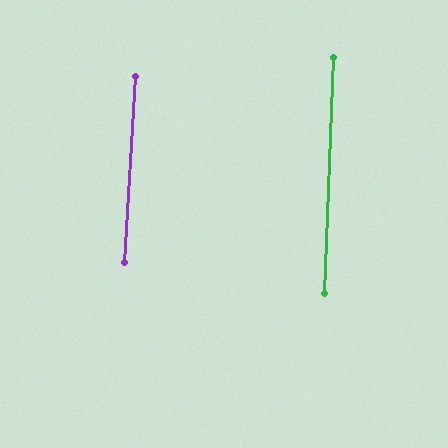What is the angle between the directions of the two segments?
Approximately 1 degree.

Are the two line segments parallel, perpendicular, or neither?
Parallel — their directions differ by only 1.1°.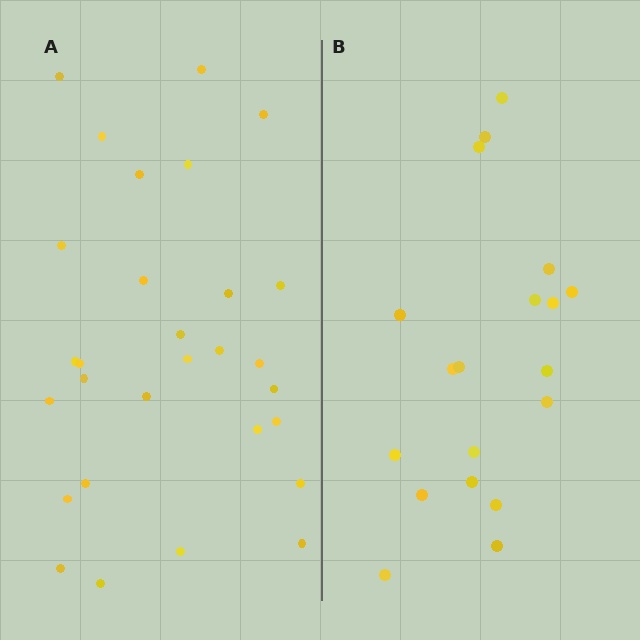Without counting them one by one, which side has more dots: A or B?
Region A (the left region) has more dots.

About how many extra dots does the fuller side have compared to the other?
Region A has roughly 10 or so more dots than region B.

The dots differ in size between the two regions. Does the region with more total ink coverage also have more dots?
No. Region B has more total ink coverage because its dots are larger, but region A actually contains more individual dots. Total area can be misleading — the number of items is what matters here.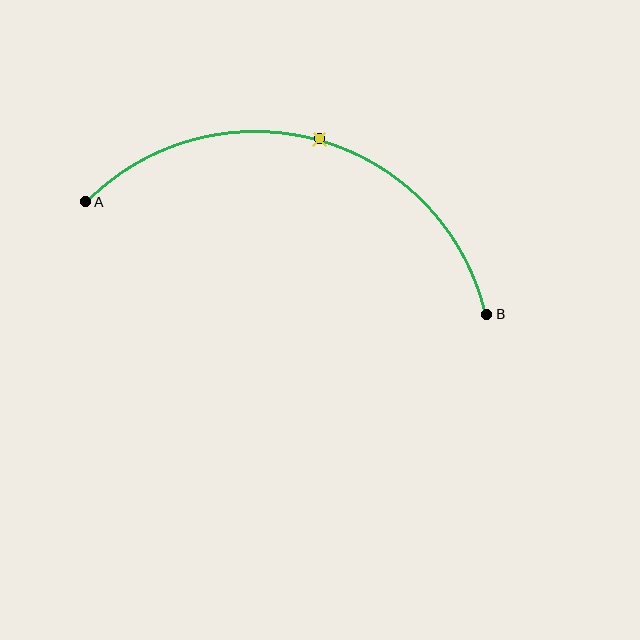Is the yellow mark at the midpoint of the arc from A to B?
Yes. The yellow mark lies on the arc at equal arc-length from both A and B — it is the arc midpoint.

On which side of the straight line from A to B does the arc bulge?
The arc bulges above the straight line connecting A and B.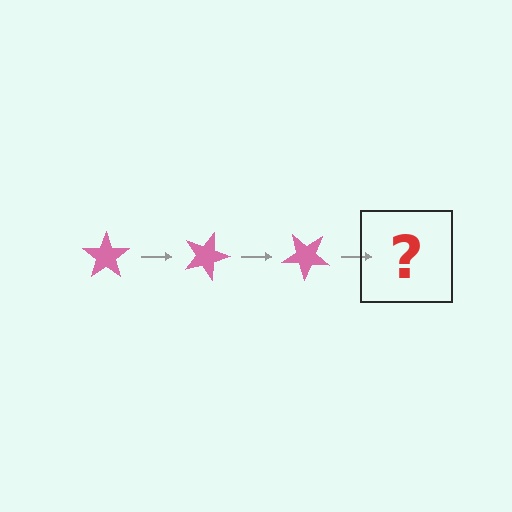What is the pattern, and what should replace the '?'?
The pattern is that the star rotates 20 degrees each step. The '?' should be a pink star rotated 60 degrees.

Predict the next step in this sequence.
The next step is a pink star rotated 60 degrees.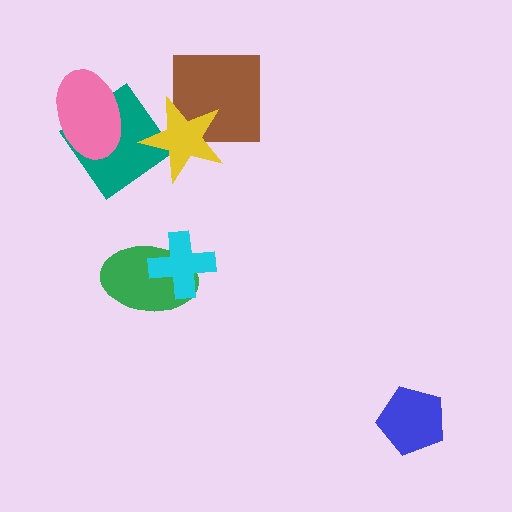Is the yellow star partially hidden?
No, no other shape covers it.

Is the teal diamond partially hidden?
Yes, it is partially covered by another shape.